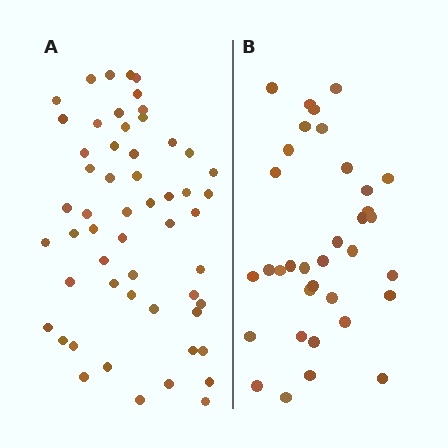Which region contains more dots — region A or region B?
Region A (the left region) has more dots.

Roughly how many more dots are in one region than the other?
Region A has approximately 20 more dots than region B.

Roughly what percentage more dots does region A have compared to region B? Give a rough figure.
About 55% more.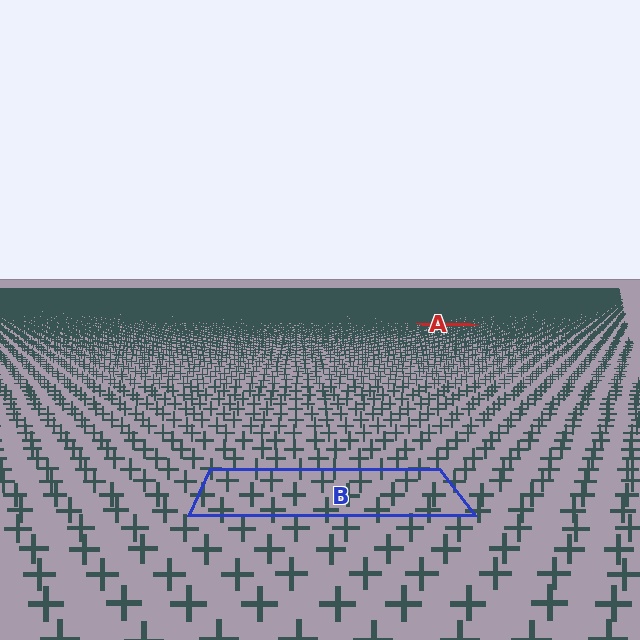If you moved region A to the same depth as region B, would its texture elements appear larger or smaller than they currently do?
They would appear larger. At a closer depth, the same texture elements are projected at a bigger on-screen size.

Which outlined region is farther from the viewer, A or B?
Region A is farther from the viewer — the texture elements inside it appear smaller and more densely packed.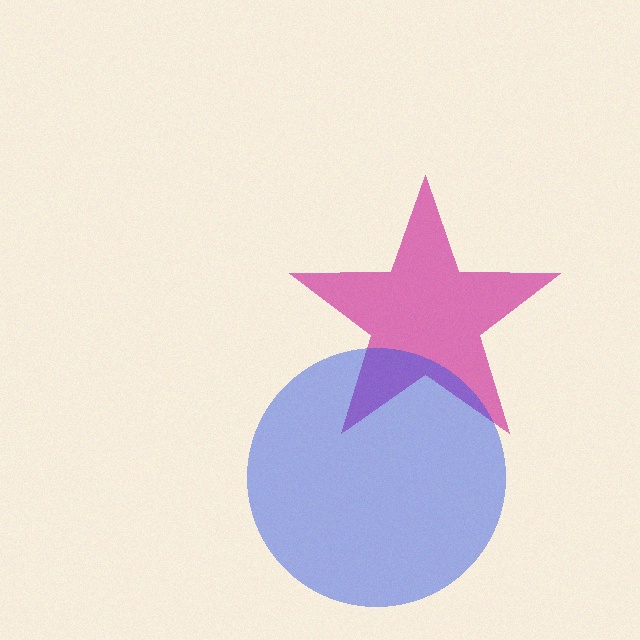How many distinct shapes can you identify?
There are 2 distinct shapes: a magenta star, a blue circle.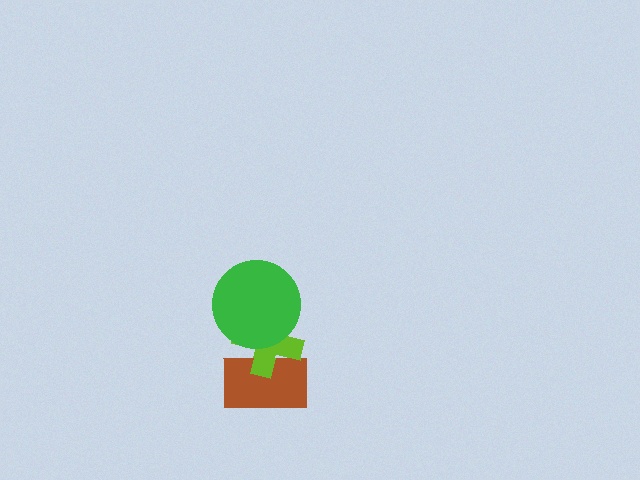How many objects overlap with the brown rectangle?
1 object overlaps with the brown rectangle.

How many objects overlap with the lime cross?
2 objects overlap with the lime cross.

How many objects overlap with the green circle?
1 object overlaps with the green circle.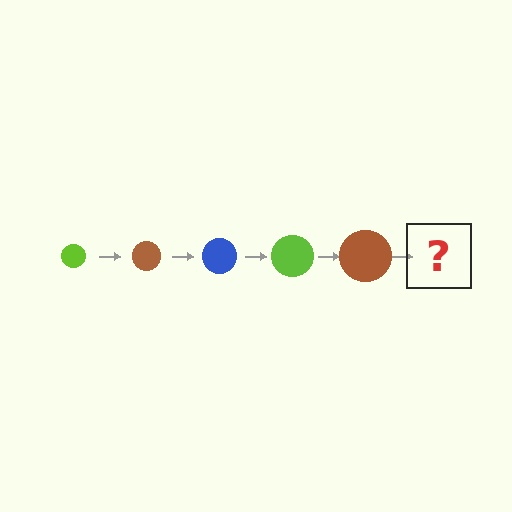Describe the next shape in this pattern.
It should be a blue circle, larger than the previous one.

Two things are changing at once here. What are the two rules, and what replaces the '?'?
The two rules are that the circle grows larger each step and the color cycles through lime, brown, and blue. The '?' should be a blue circle, larger than the previous one.